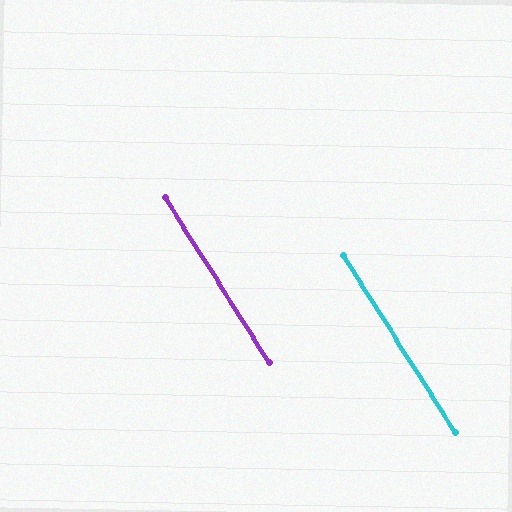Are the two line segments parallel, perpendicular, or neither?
Parallel — their directions differ by only 0.0°.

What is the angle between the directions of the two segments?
Approximately 0 degrees.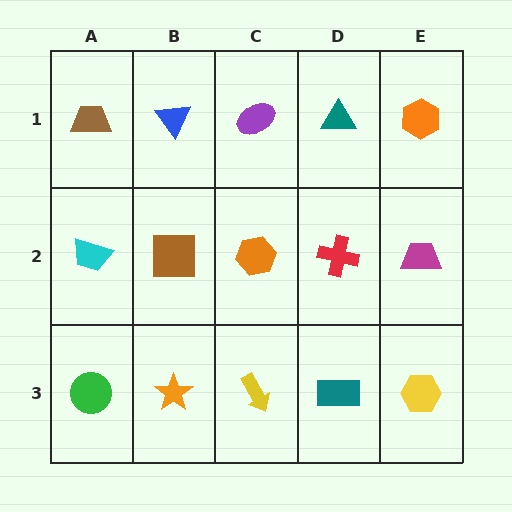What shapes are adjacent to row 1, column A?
A cyan trapezoid (row 2, column A), a blue triangle (row 1, column B).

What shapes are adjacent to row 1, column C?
An orange hexagon (row 2, column C), a blue triangle (row 1, column B), a teal triangle (row 1, column D).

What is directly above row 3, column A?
A cyan trapezoid.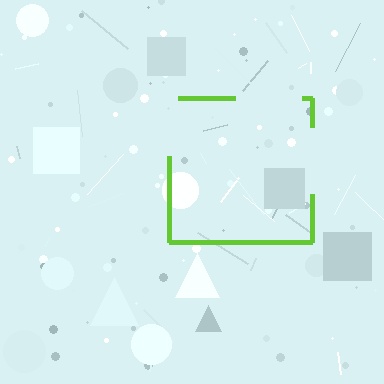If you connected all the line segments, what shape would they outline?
They would outline a square.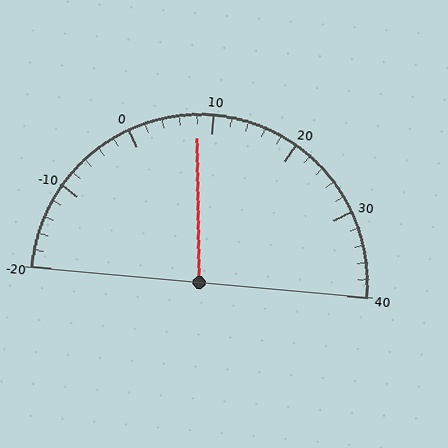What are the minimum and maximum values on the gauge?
The gauge ranges from -20 to 40.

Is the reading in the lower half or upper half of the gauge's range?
The reading is in the lower half of the range (-20 to 40).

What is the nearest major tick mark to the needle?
The nearest major tick mark is 10.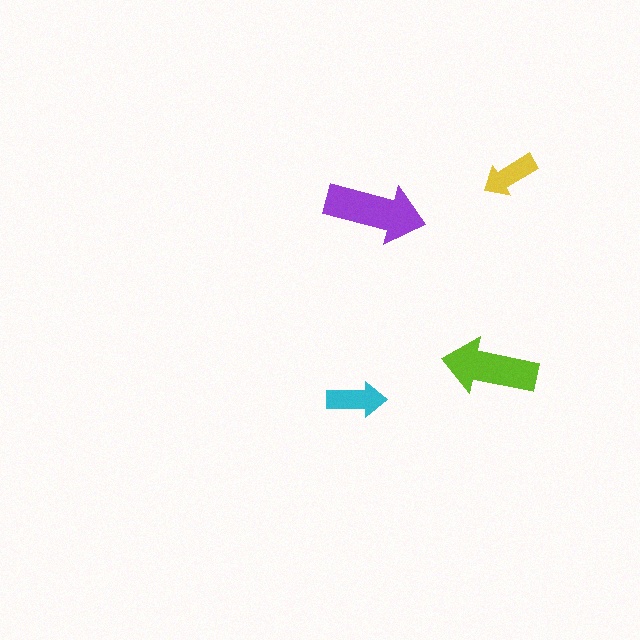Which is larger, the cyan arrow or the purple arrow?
The purple one.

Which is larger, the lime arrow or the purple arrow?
The purple one.